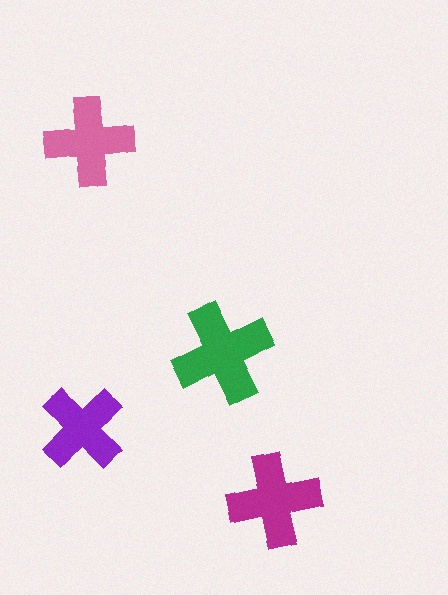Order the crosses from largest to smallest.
the green one, the magenta one, the pink one, the purple one.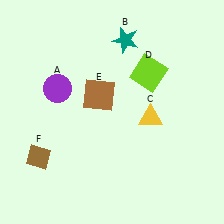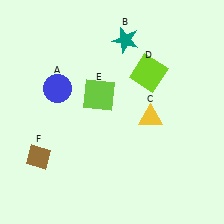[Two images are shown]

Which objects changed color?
A changed from purple to blue. E changed from brown to lime.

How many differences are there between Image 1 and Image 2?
There are 2 differences between the two images.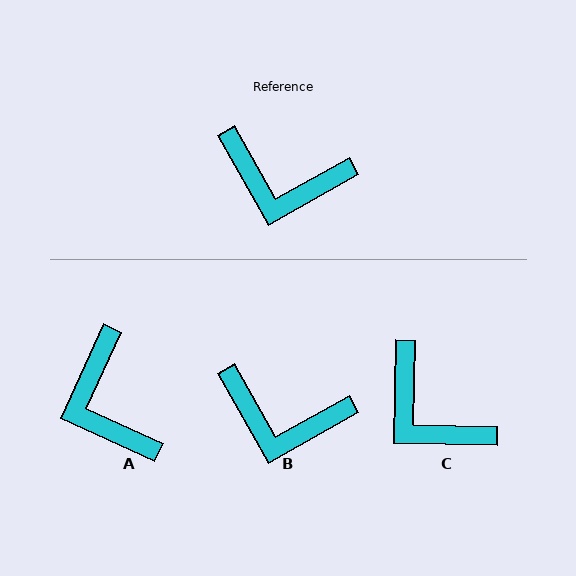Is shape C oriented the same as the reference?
No, it is off by about 31 degrees.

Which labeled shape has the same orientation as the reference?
B.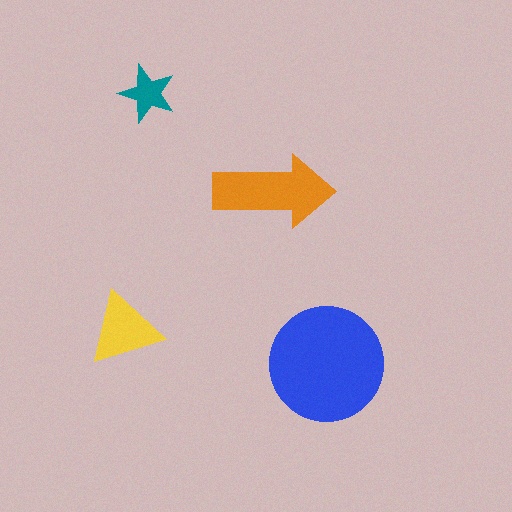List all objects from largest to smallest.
The blue circle, the orange arrow, the yellow triangle, the teal star.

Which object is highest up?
The teal star is topmost.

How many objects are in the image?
There are 4 objects in the image.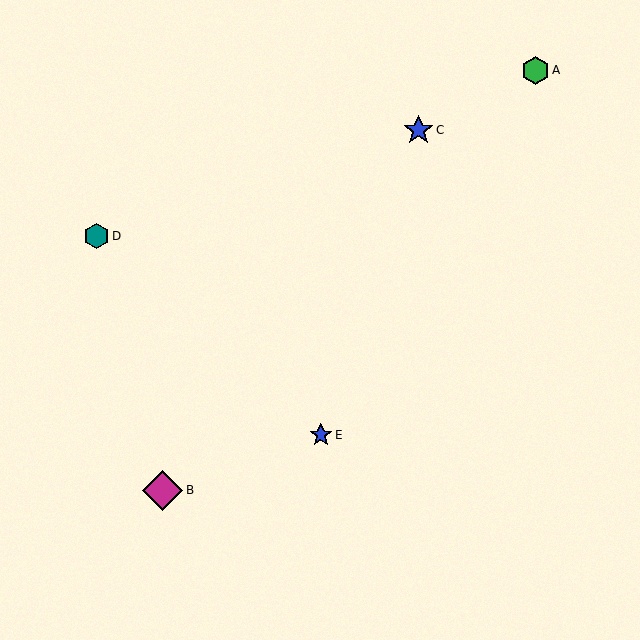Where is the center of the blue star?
The center of the blue star is at (321, 435).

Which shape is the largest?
The magenta diamond (labeled B) is the largest.